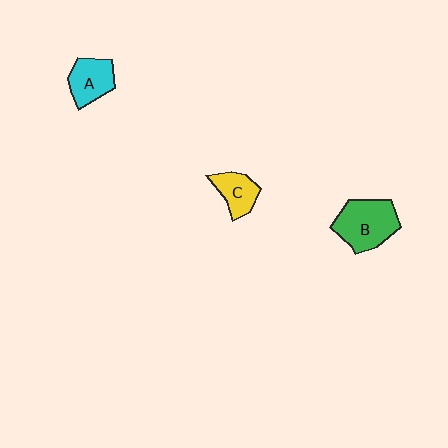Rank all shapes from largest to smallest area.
From largest to smallest: B (green), A (cyan), C (yellow).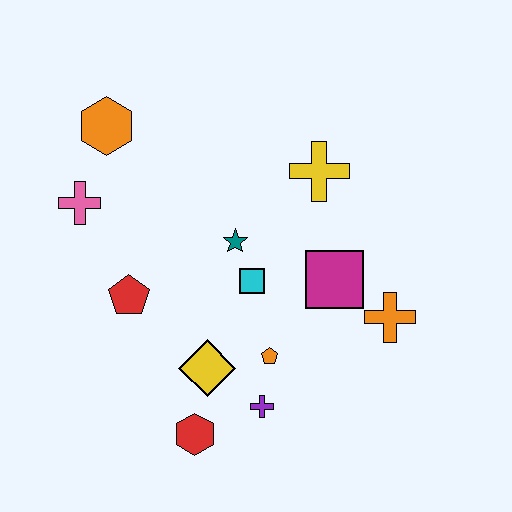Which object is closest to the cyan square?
The teal star is closest to the cyan square.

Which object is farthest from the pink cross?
The orange cross is farthest from the pink cross.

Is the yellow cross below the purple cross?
No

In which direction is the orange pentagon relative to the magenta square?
The orange pentagon is below the magenta square.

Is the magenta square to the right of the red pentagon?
Yes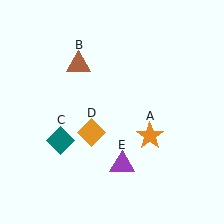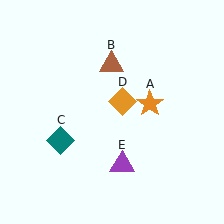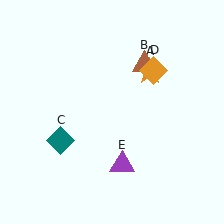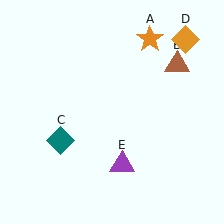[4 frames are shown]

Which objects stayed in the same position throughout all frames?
Teal diamond (object C) and purple triangle (object E) remained stationary.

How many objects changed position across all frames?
3 objects changed position: orange star (object A), brown triangle (object B), orange diamond (object D).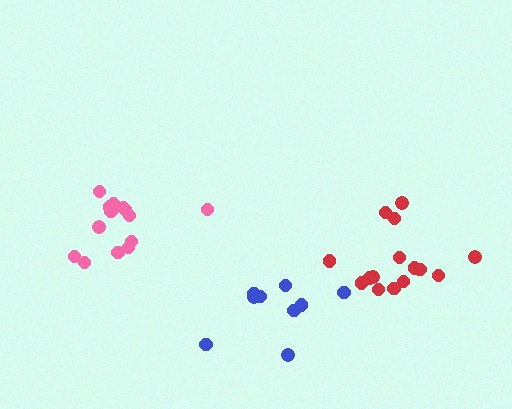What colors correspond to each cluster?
The clusters are colored: blue, red, pink.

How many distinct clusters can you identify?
There are 3 distinct clusters.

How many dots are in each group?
Group 1: 9 dots, Group 2: 15 dots, Group 3: 14 dots (38 total).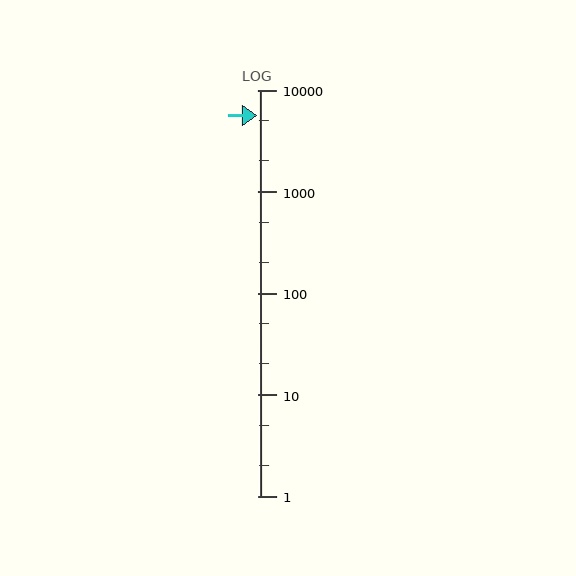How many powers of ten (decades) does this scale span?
The scale spans 4 decades, from 1 to 10000.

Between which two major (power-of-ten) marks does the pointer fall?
The pointer is between 1000 and 10000.